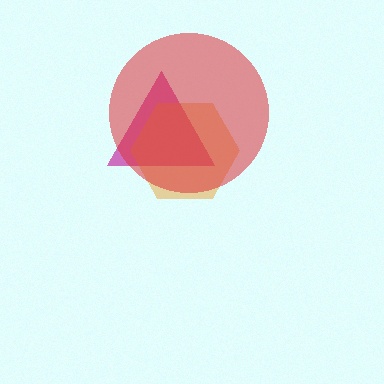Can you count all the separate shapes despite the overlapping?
Yes, there are 3 separate shapes.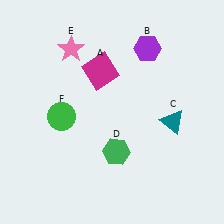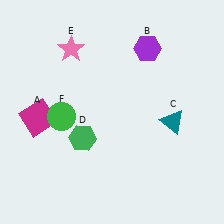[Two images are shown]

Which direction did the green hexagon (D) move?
The green hexagon (D) moved left.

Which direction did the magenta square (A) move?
The magenta square (A) moved left.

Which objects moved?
The objects that moved are: the magenta square (A), the green hexagon (D).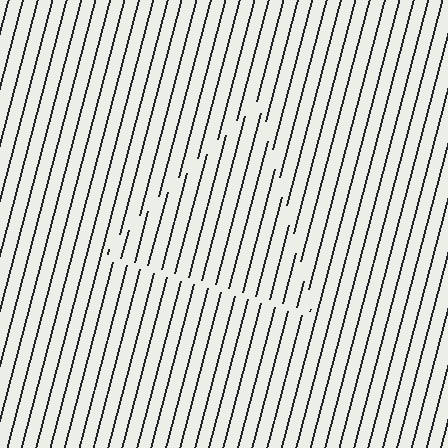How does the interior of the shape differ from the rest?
The interior of the shape contains the same grating, shifted by half a period — the contour is defined by the phase discontinuity where line-ends from the inner and outer gratings abut.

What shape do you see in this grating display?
An illusory triangle. The interior of the shape contains the same grating, shifted by half a period — the contour is defined by the phase discontinuity where line-ends from the inner and outer gratings abut.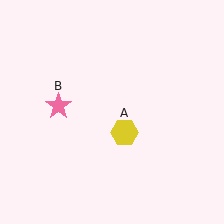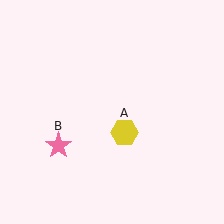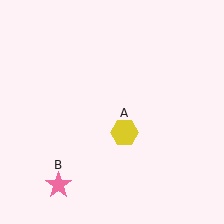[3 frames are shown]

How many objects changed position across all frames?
1 object changed position: pink star (object B).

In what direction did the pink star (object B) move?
The pink star (object B) moved down.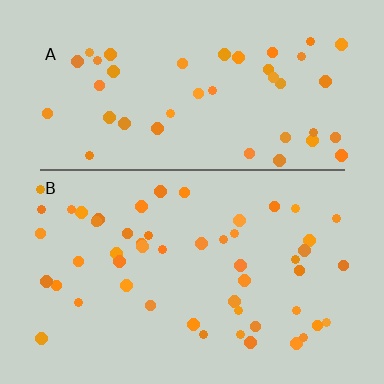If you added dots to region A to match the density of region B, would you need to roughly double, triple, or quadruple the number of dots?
Approximately double.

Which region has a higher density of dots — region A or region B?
B (the bottom).